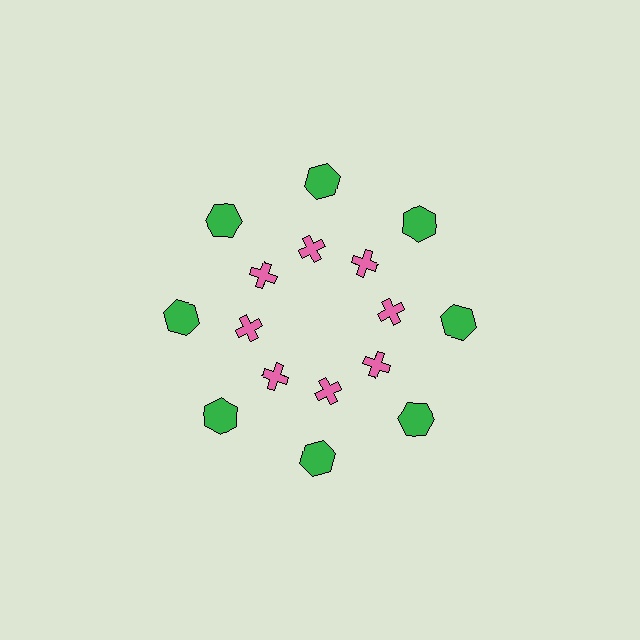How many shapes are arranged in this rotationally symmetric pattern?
There are 16 shapes, arranged in 8 groups of 2.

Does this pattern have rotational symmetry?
Yes, this pattern has 8-fold rotational symmetry. It looks the same after rotating 45 degrees around the center.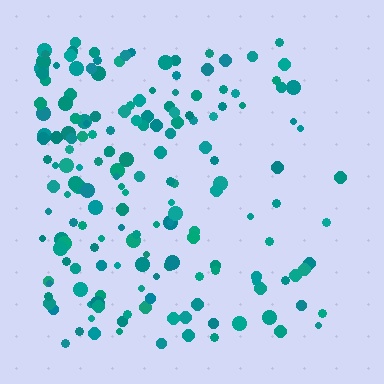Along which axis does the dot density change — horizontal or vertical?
Horizontal.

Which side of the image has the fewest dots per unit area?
The right.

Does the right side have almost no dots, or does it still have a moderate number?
Still a moderate number, just noticeably fewer than the left.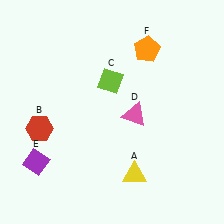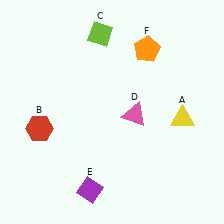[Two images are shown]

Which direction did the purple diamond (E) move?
The purple diamond (E) moved right.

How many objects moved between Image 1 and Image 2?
3 objects moved between the two images.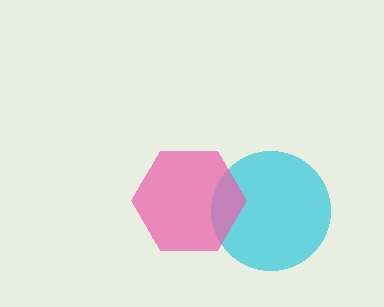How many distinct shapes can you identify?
There are 2 distinct shapes: a cyan circle, a pink hexagon.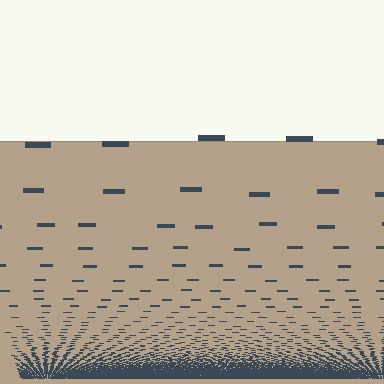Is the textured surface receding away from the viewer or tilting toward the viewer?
The surface appears to tilt toward the viewer. Texture elements get larger and sparser toward the top.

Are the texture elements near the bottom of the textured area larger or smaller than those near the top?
Smaller. The gradient is inverted — elements near the bottom are smaller and denser.